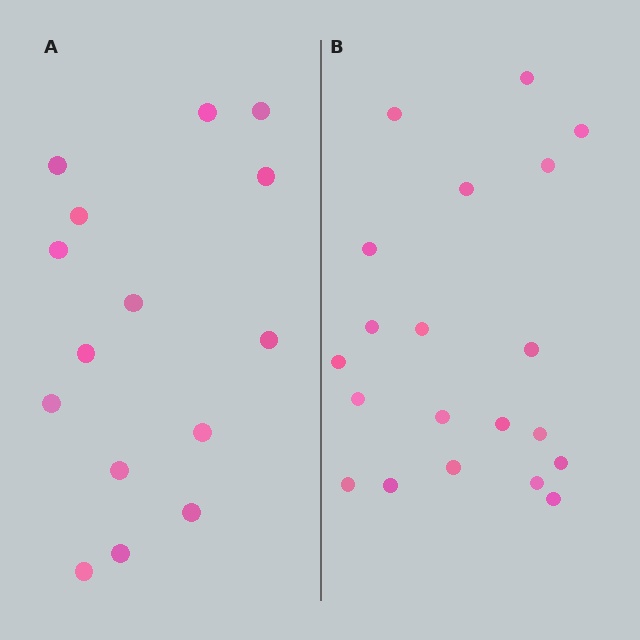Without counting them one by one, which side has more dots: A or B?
Region B (the right region) has more dots.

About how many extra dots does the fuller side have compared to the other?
Region B has about 5 more dots than region A.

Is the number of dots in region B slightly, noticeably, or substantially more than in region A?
Region B has noticeably more, but not dramatically so. The ratio is roughly 1.3 to 1.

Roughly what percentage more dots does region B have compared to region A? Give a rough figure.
About 35% more.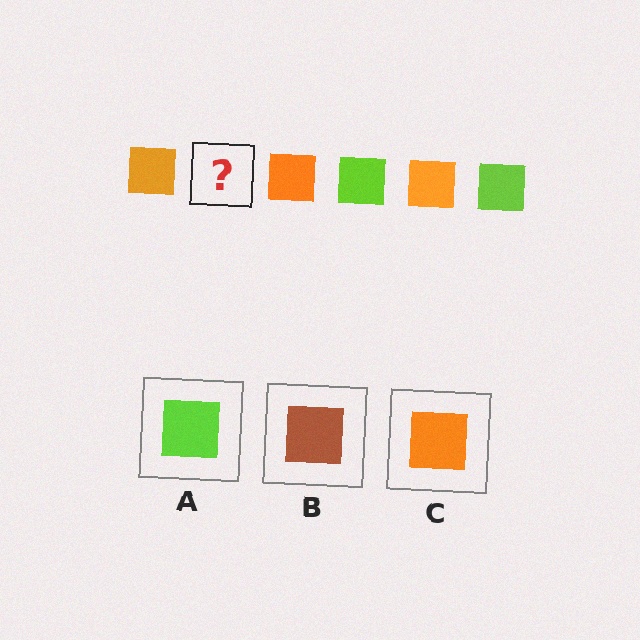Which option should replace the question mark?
Option A.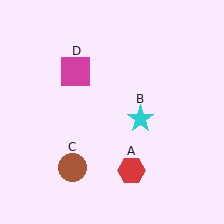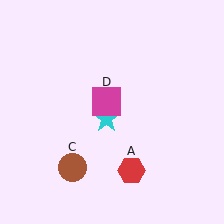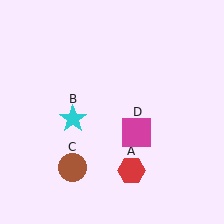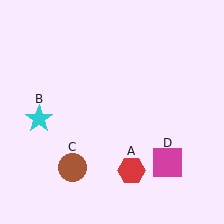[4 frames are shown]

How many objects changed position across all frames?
2 objects changed position: cyan star (object B), magenta square (object D).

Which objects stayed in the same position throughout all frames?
Red hexagon (object A) and brown circle (object C) remained stationary.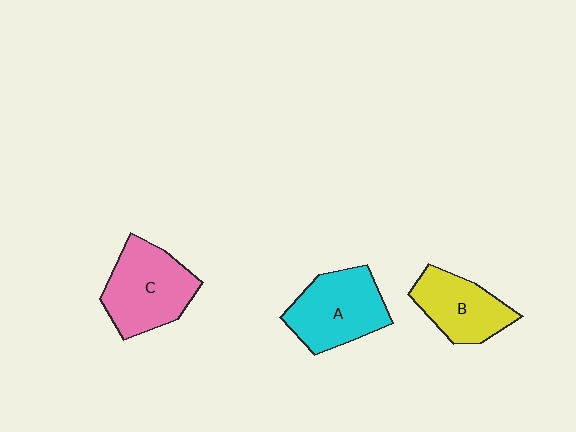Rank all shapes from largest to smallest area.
From largest to smallest: C (pink), A (cyan), B (yellow).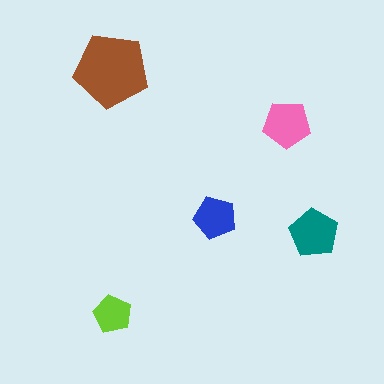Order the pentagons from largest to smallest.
the brown one, the teal one, the pink one, the blue one, the lime one.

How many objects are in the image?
There are 5 objects in the image.